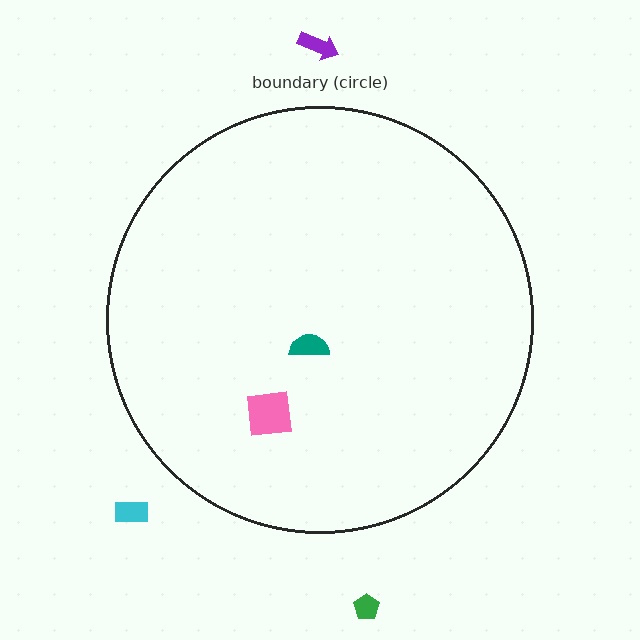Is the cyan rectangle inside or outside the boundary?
Outside.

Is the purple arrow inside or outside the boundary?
Outside.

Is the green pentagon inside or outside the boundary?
Outside.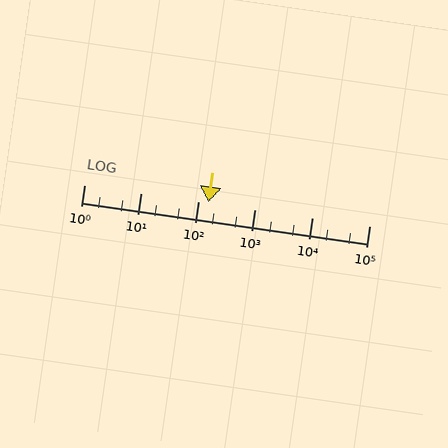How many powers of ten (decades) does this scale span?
The scale spans 5 decades, from 1 to 100000.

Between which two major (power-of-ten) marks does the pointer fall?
The pointer is between 100 and 1000.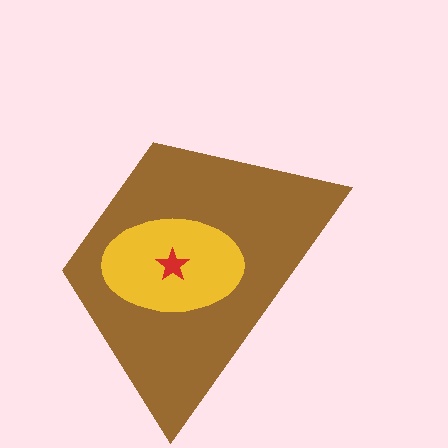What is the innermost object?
The red star.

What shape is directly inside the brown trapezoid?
The yellow ellipse.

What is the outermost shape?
The brown trapezoid.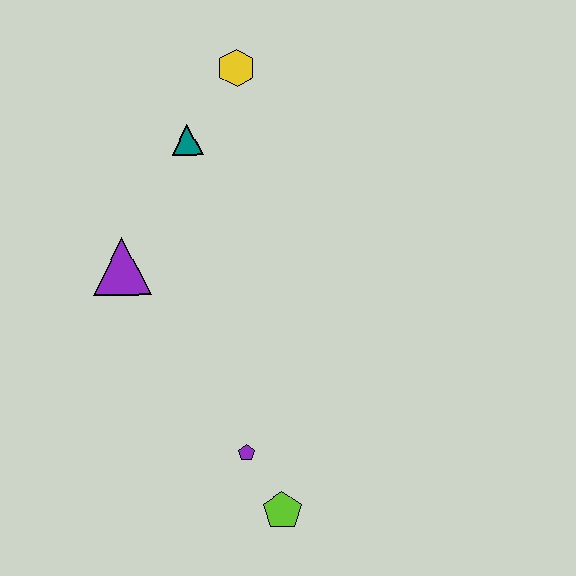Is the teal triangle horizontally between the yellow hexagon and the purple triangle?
Yes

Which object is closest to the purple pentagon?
The lime pentagon is closest to the purple pentagon.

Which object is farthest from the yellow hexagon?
The lime pentagon is farthest from the yellow hexagon.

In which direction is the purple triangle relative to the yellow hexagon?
The purple triangle is below the yellow hexagon.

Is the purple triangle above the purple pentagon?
Yes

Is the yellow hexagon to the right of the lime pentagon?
No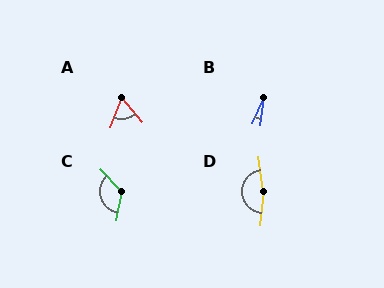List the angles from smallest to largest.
B (16°), A (62°), C (126°), D (168°).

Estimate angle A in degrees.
Approximately 62 degrees.